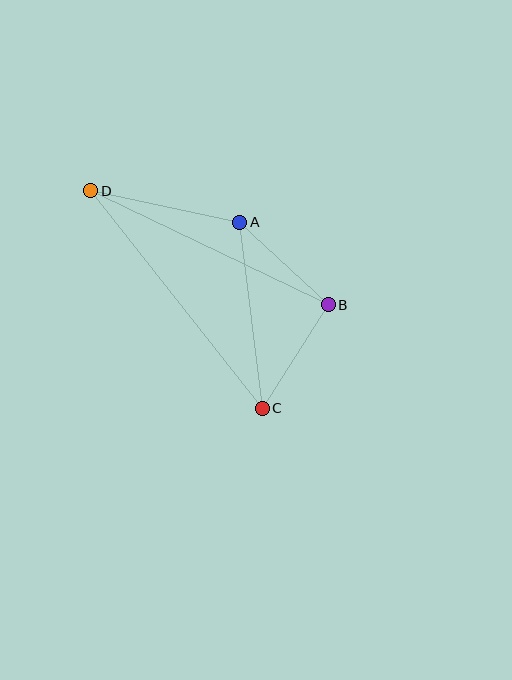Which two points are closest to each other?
Points A and B are closest to each other.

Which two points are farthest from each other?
Points C and D are farthest from each other.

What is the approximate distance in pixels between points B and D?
The distance between B and D is approximately 263 pixels.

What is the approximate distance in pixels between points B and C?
The distance between B and C is approximately 122 pixels.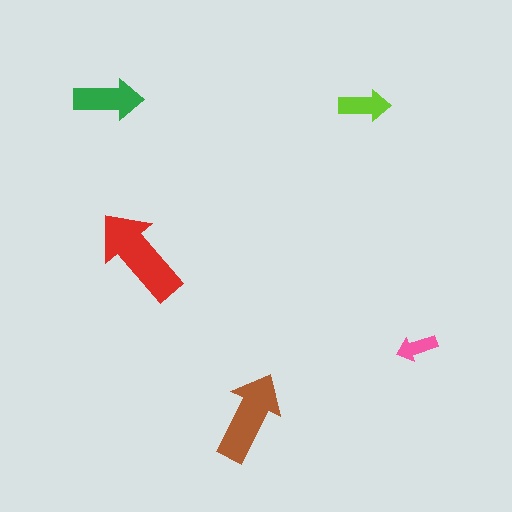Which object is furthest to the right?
The pink arrow is rightmost.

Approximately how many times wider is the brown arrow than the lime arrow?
About 1.5 times wider.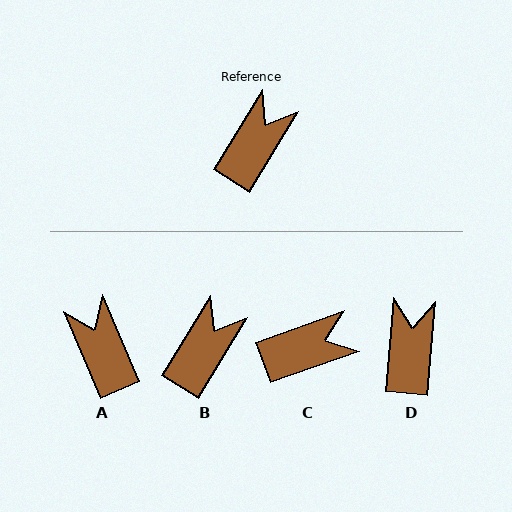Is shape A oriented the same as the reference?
No, it is off by about 54 degrees.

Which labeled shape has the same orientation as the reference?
B.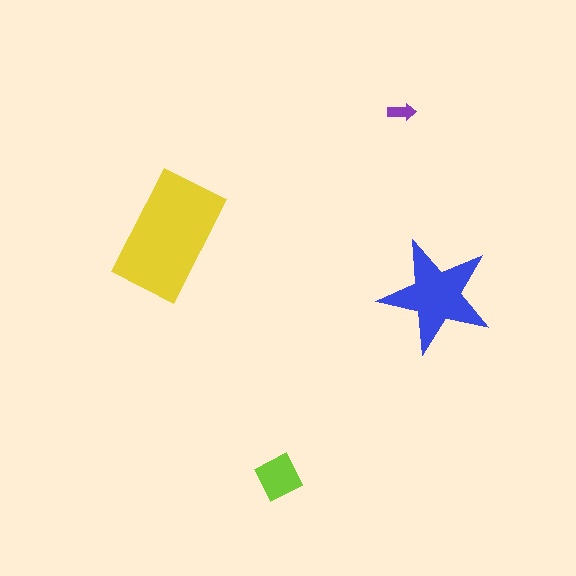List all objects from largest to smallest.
The yellow rectangle, the blue star, the lime diamond, the purple arrow.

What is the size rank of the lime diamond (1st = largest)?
3rd.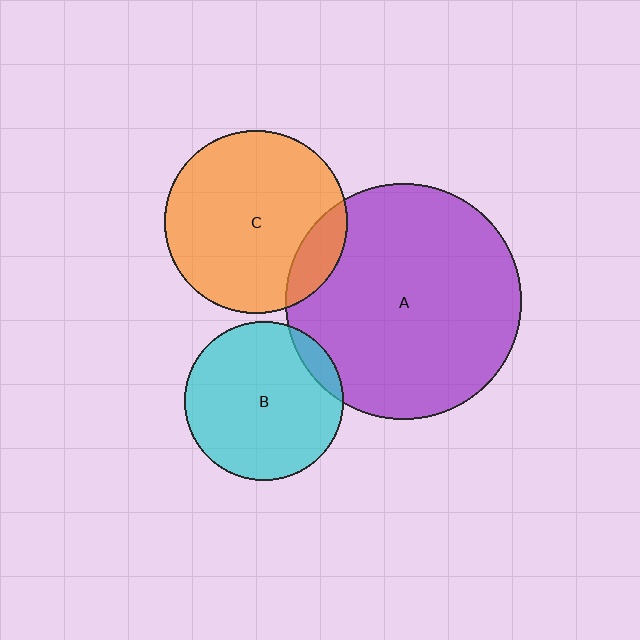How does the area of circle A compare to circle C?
Approximately 1.7 times.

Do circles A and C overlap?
Yes.